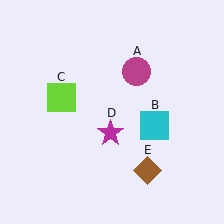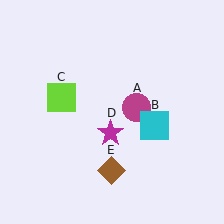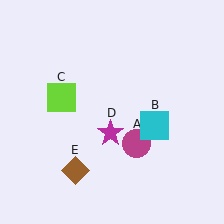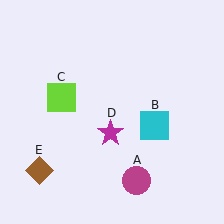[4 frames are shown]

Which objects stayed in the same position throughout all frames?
Cyan square (object B) and lime square (object C) and magenta star (object D) remained stationary.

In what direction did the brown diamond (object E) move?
The brown diamond (object E) moved left.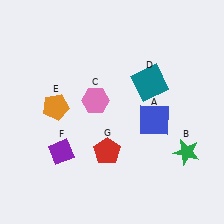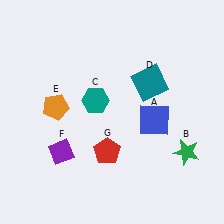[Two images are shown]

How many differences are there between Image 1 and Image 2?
There is 1 difference between the two images.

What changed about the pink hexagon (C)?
In Image 1, C is pink. In Image 2, it changed to teal.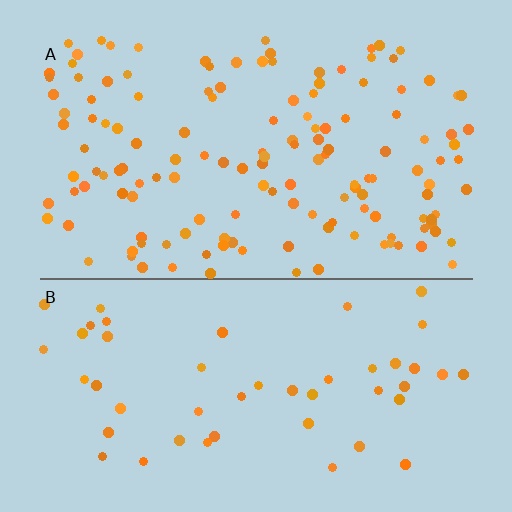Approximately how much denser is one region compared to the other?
Approximately 2.9× — region A over region B.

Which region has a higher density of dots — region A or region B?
A (the top).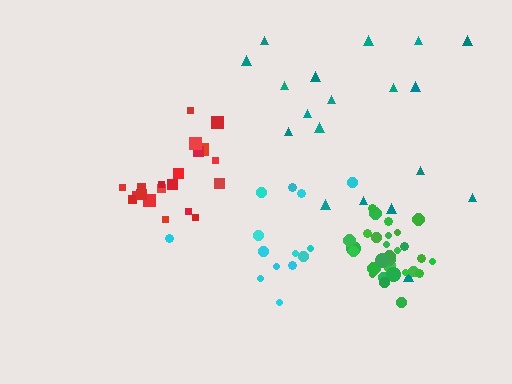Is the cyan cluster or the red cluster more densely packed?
Red.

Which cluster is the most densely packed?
Green.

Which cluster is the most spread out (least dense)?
Teal.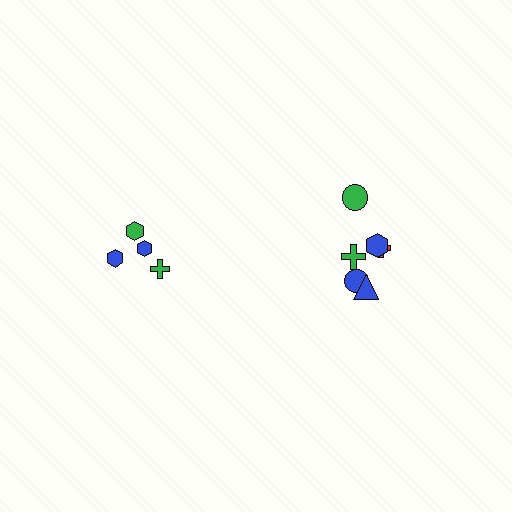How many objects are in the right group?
There are 6 objects.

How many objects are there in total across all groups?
There are 10 objects.